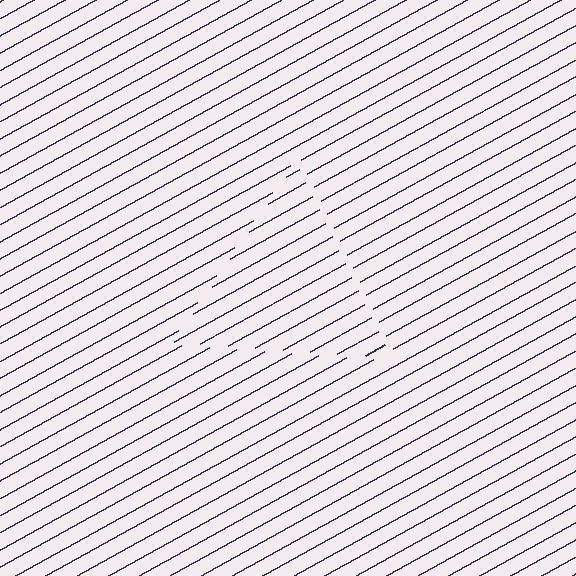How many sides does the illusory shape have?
3 sides — the line-ends trace a triangle.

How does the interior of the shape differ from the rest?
The interior of the shape contains the same grating, shifted by half a period — the contour is defined by the phase discontinuity where line-ends from the inner and outer gratings abut.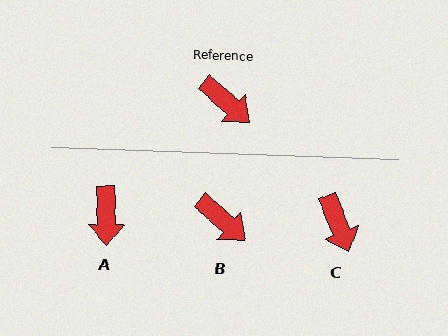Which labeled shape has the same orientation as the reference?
B.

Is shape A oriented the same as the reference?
No, it is off by about 48 degrees.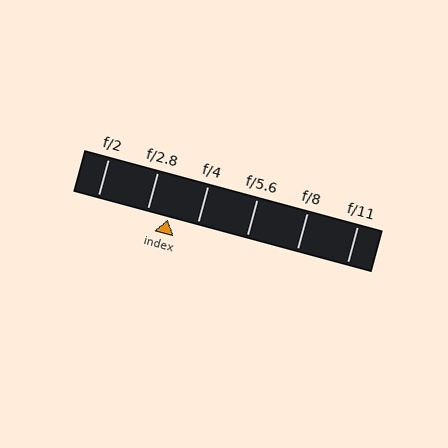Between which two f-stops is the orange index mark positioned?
The index mark is between f/2.8 and f/4.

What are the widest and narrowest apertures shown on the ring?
The widest aperture shown is f/2 and the narrowest is f/11.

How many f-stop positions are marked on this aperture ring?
There are 6 f-stop positions marked.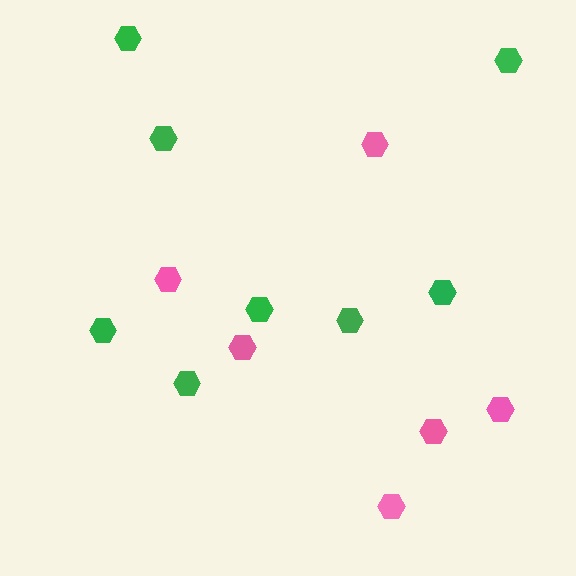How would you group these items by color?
There are 2 groups: one group of pink hexagons (6) and one group of green hexagons (8).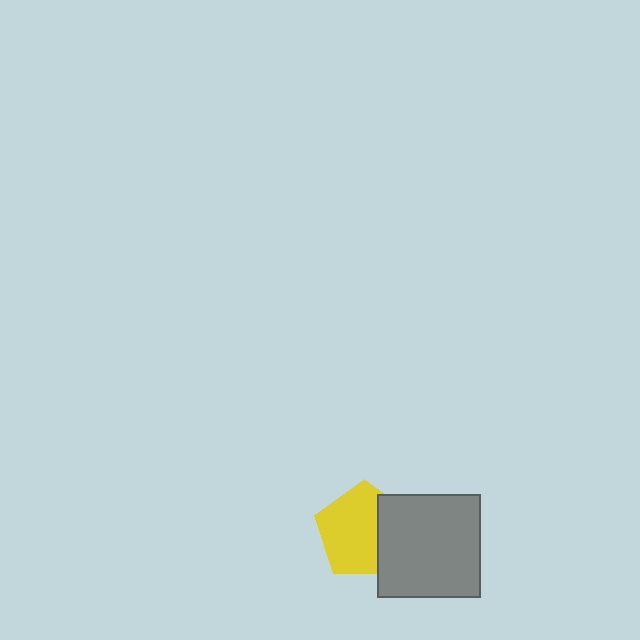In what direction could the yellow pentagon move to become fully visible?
The yellow pentagon could move left. That would shift it out from behind the gray square entirely.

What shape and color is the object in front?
The object in front is a gray square.